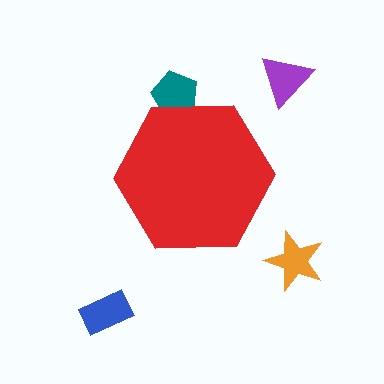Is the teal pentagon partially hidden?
Yes, the teal pentagon is partially hidden behind the red hexagon.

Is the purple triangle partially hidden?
No, the purple triangle is fully visible.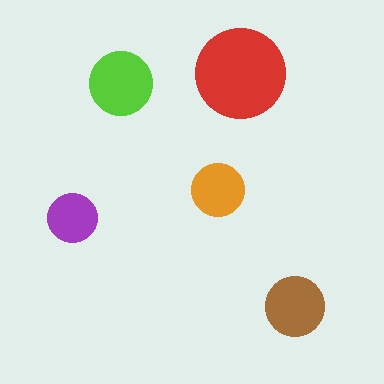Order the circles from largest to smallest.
the red one, the lime one, the brown one, the orange one, the purple one.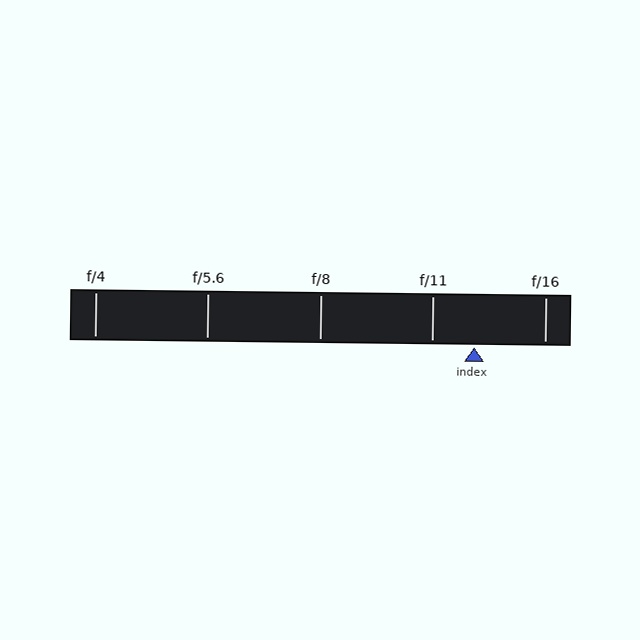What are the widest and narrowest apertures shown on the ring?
The widest aperture shown is f/4 and the narrowest is f/16.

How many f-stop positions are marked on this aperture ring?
There are 5 f-stop positions marked.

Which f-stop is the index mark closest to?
The index mark is closest to f/11.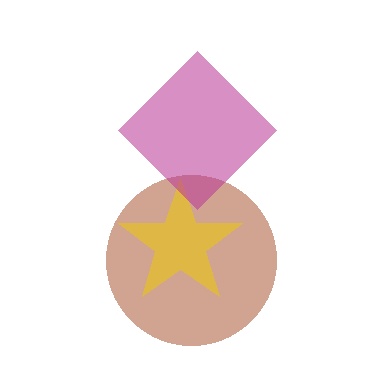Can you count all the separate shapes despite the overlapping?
Yes, there are 3 separate shapes.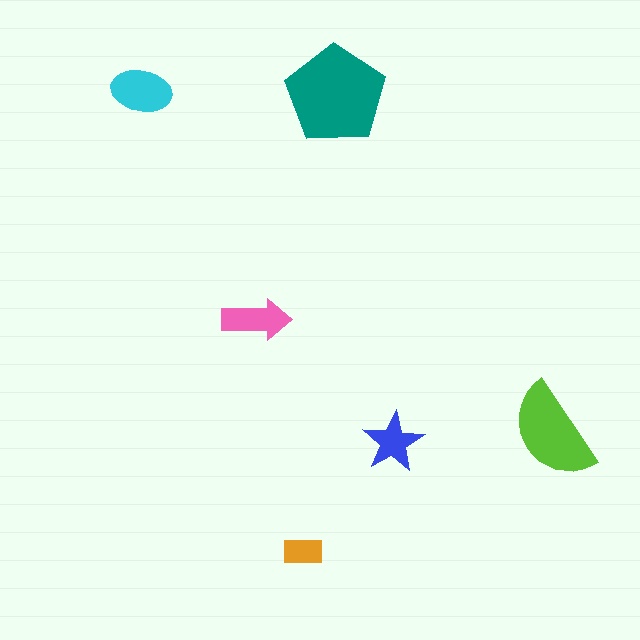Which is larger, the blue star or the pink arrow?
The pink arrow.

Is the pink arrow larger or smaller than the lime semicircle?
Smaller.